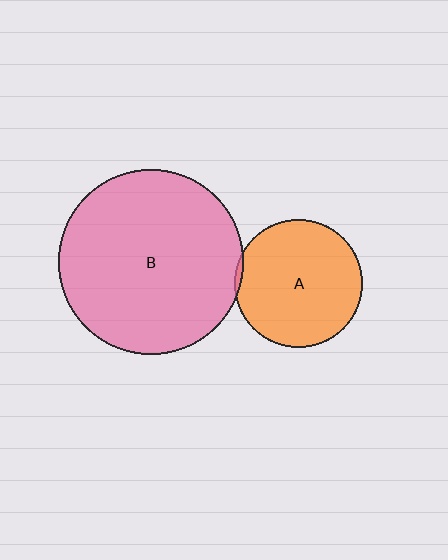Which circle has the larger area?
Circle B (pink).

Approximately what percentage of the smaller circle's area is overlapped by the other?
Approximately 5%.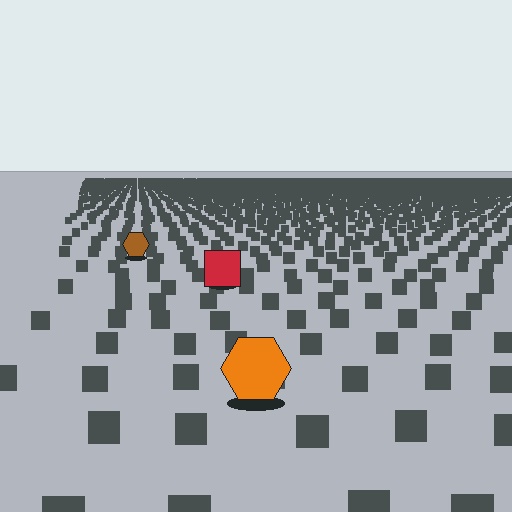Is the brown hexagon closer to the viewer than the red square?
No. The red square is closer — you can tell from the texture gradient: the ground texture is coarser near it.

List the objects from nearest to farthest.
From nearest to farthest: the orange hexagon, the red square, the brown hexagon.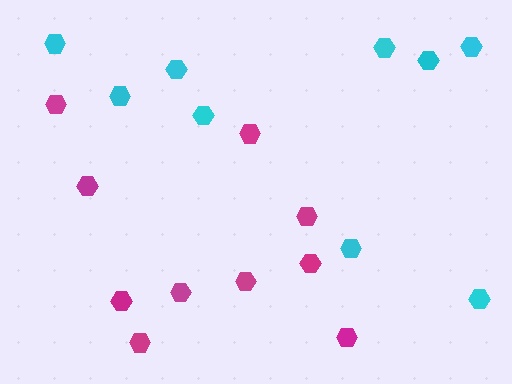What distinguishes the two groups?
There are 2 groups: one group of magenta hexagons (10) and one group of cyan hexagons (9).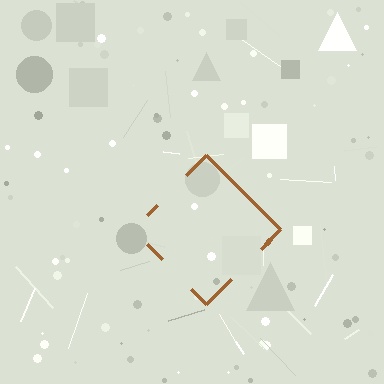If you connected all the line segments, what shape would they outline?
They would outline a diamond.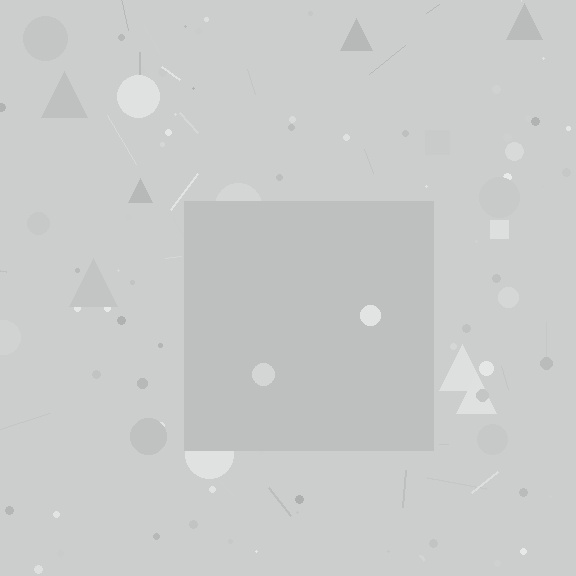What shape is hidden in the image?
A square is hidden in the image.